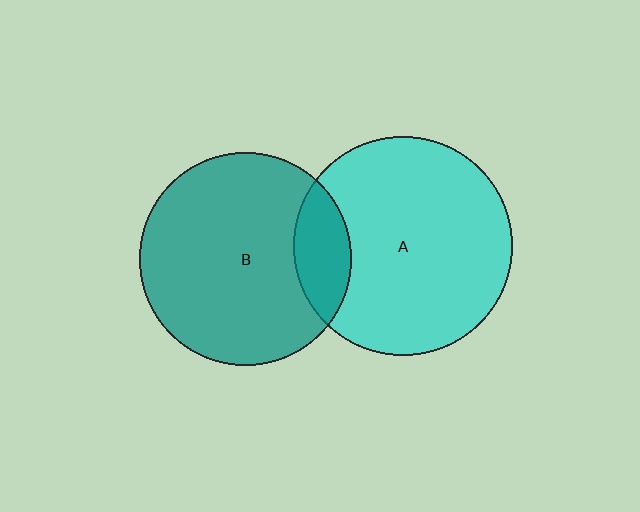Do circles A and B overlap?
Yes.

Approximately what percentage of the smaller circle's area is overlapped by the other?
Approximately 15%.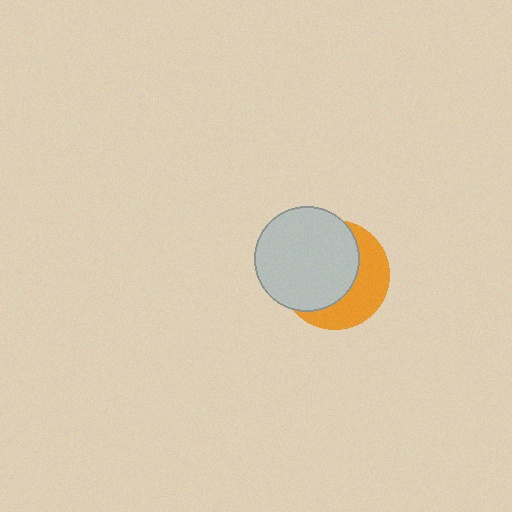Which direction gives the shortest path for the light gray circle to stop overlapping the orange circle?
Moving toward the upper-left gives the shortest separation.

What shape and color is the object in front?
The object in front is a light gray circle.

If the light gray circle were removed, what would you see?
You would see the complete orange circle.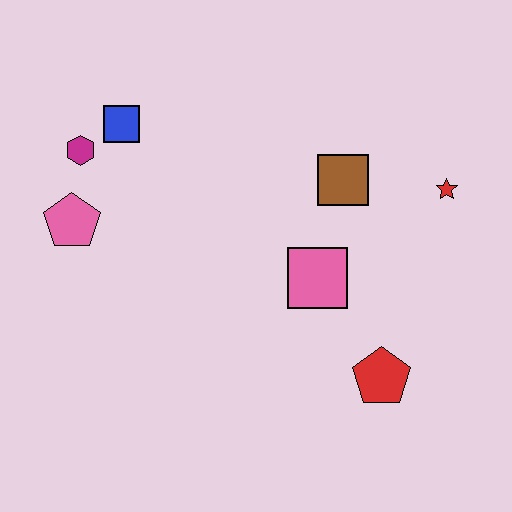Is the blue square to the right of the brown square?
No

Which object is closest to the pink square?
The brown square is closest to the pink square.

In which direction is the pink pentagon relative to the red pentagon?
The pink pentagon is to the left of the red pentagon.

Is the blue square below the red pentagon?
No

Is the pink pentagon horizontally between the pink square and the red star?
No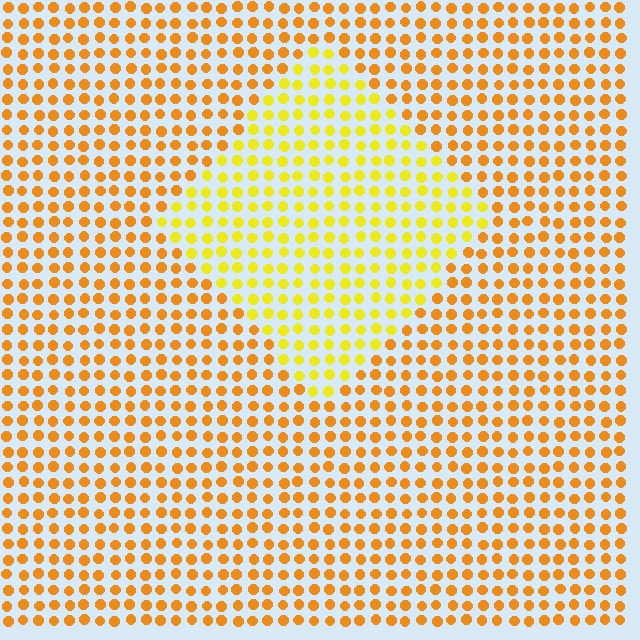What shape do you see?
I see a diamond.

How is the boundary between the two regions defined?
The boundary is defined purely by a slight shift in hue (about 28 degrees). Spacing, size, and orientation are identical on both sides.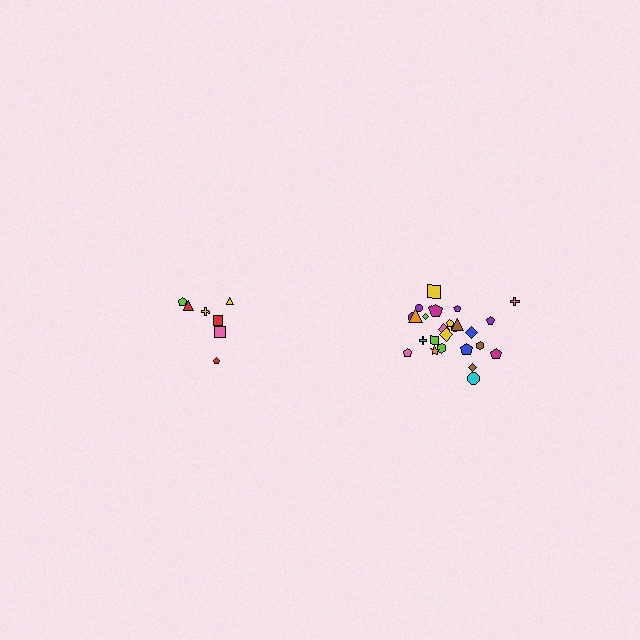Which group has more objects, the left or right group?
The right group.